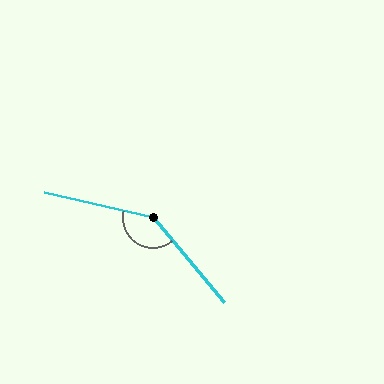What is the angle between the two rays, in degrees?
Approximately 143 degrees.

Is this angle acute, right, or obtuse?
It is obtuse.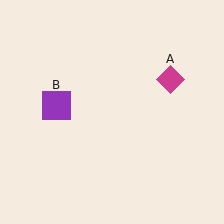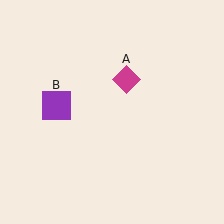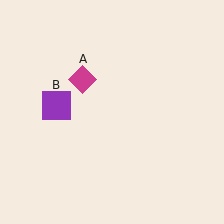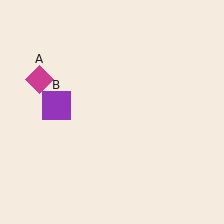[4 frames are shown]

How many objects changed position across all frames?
1 object changed position: magenta diamond (object A).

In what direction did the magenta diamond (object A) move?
The magenta diamond (object A) moved left.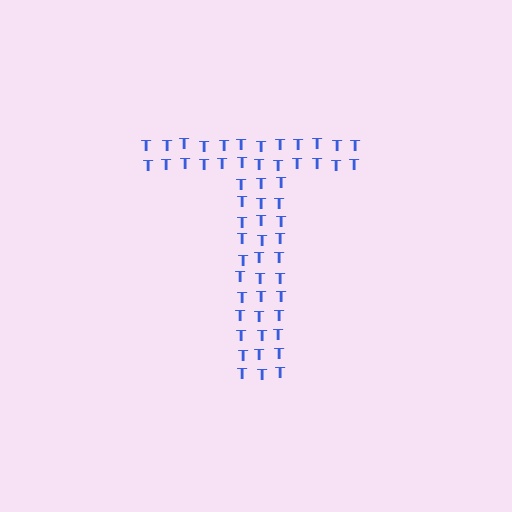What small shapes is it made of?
It is made of small letter T's.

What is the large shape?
The large shape is the letter T.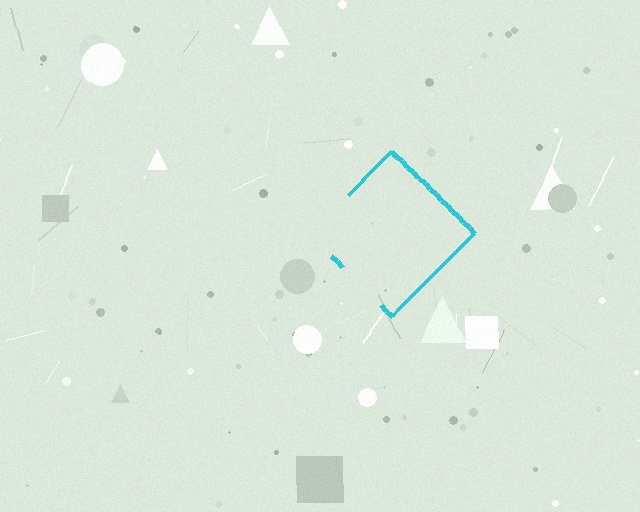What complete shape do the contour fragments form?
The contour fragments form a diamond.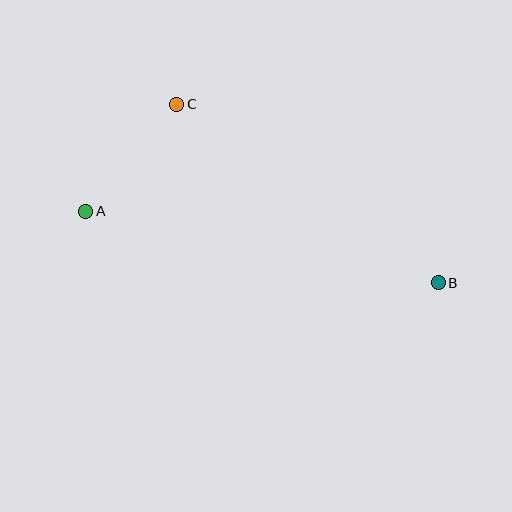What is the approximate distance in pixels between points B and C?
The distance between B and C is approximately 317 pixels.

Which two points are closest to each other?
Points A and C are closest to each other.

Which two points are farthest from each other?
Points A and B are farthest from each other.